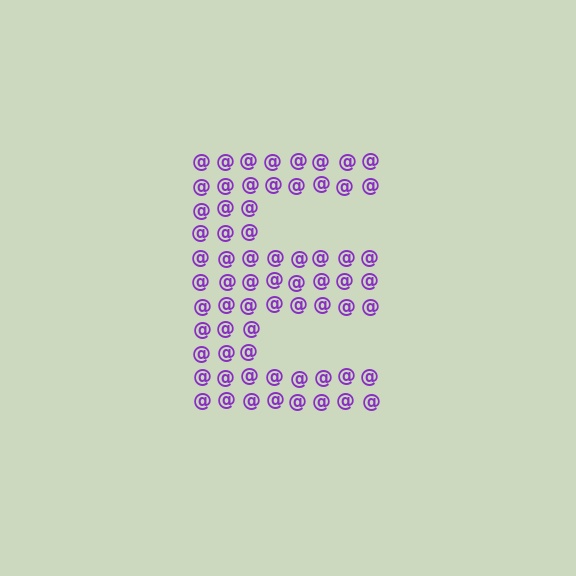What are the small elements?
The small elements are at signs.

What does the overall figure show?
The overall figure shows the letter E.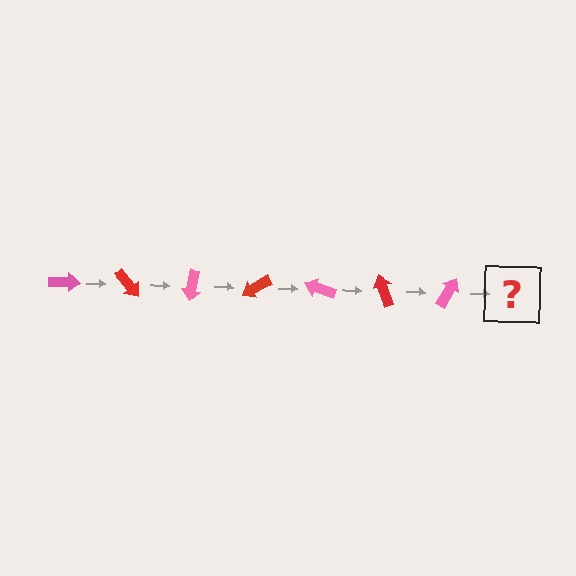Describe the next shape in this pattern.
It should be a red arrow, rotated 350 degrees from the start.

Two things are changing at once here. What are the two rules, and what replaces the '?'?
The two rules are that it rotates 50 degrees each step and the color cycles through pink and red. The '?' should be a red arrow, rotated 350 degrees from the start.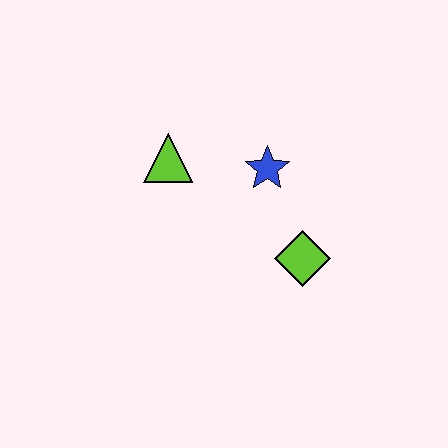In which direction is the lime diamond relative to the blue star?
The lime diamond is below the blue star.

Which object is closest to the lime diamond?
The blue star is closest to the lime diamond.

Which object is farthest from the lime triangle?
The lime diamond is farthest from the lime triangle.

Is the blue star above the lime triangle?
No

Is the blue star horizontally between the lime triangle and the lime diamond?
Yes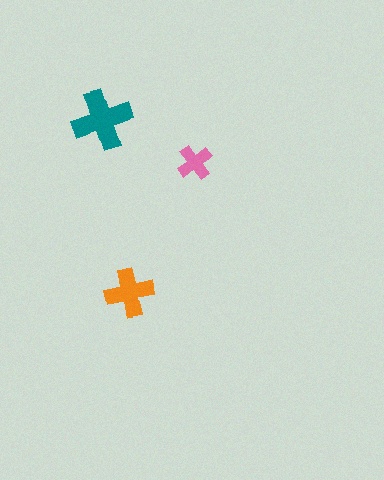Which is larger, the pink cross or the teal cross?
The teal one.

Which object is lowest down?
The orange cross is bottommost.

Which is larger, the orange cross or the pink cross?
The orange one.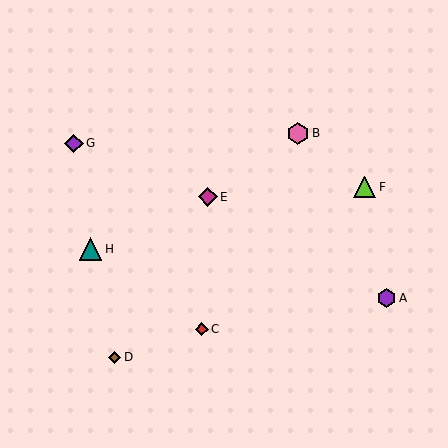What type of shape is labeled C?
Shape C is a red diamond.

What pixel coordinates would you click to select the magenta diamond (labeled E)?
Click at (208, 197) to select the magenta diamond E.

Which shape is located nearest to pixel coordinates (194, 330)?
The red diamond (labeled C) at (202, 329) is nearest to that location.